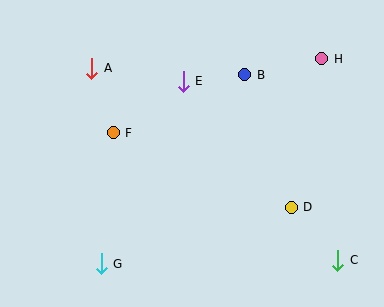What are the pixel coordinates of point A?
Point A is at (92, 69).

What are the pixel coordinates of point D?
Point D is at (291, 207).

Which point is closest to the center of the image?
Point E at (183, 81) is closest to the center.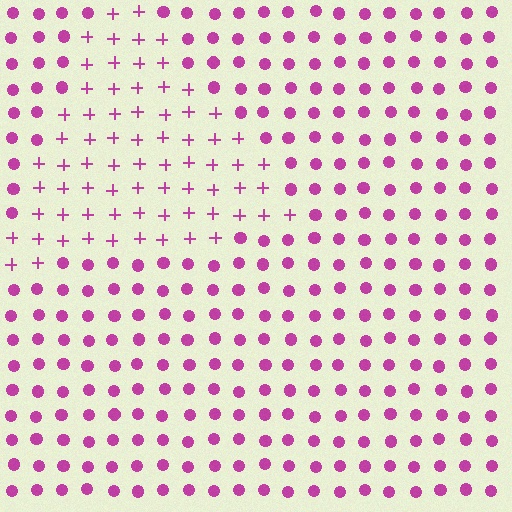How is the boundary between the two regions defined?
The boundary is defined by a change in element shape: plus signs inside vs. circles outside. All elements share the same color and spacing.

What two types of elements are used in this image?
The image uses plus signs inside the triangle region and circles outside it.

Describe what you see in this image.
The image is filled with small magenta elements arranged in a uniform grid. A triangle-shaped region contains plus signs, while the surrounding area contains circles. The boundary is defined purely by the change in element shape.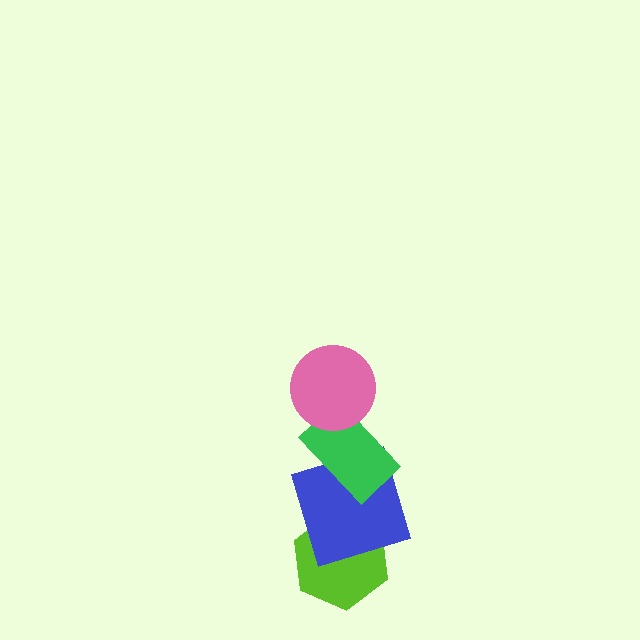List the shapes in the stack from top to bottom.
From top to bottom: the pink circle, the green rectangle, the blue square, the lime hexagon.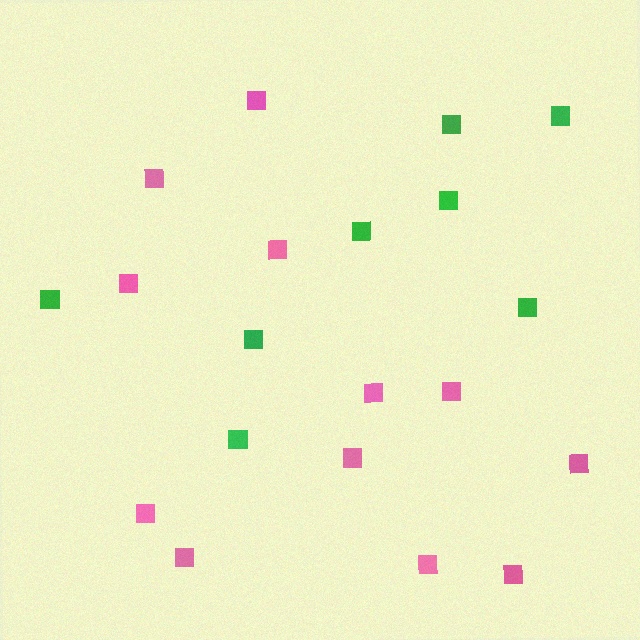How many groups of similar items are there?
There are 2 groups: one group of green squares (8) and one group of pink squares (12).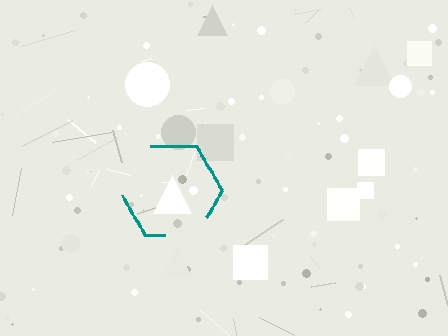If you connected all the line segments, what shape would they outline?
They would outline a hexagon.